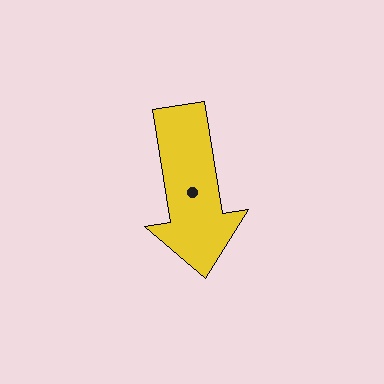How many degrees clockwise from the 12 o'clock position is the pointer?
Approximately 171 degrees.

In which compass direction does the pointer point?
South.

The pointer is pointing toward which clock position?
Roughly 6 o'clock.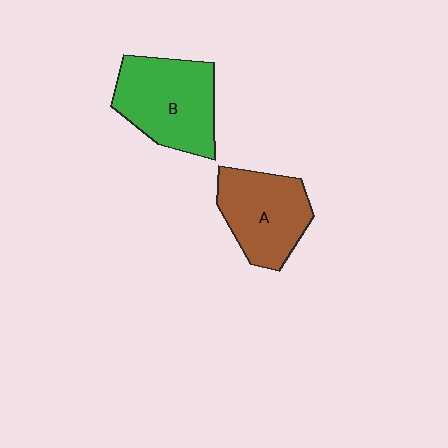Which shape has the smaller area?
Shape A (brown).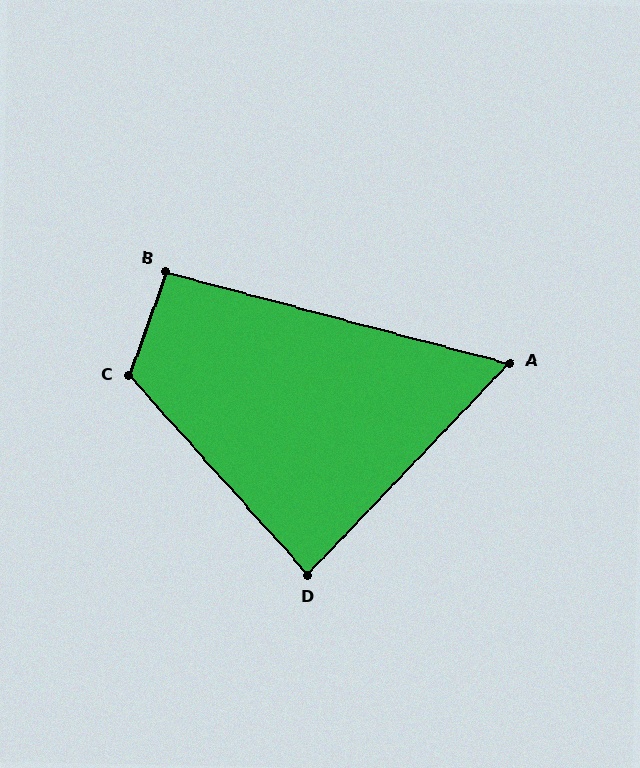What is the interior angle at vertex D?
Approximately 86 degrees (approximately right).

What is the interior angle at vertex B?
Approximately 94 degrees (approximately right).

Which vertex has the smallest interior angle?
A, at approximately 61 degrees.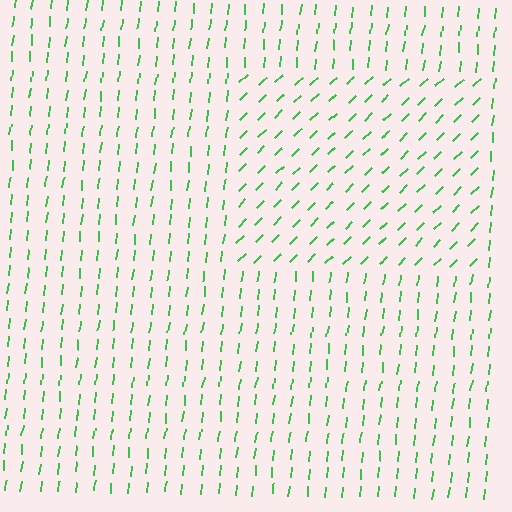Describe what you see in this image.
The image is filled with small green line segments. A rectangle region in the image has lines oriented differently from the surrounding lines, creating a visible texture boundary.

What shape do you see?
I see a rectangle.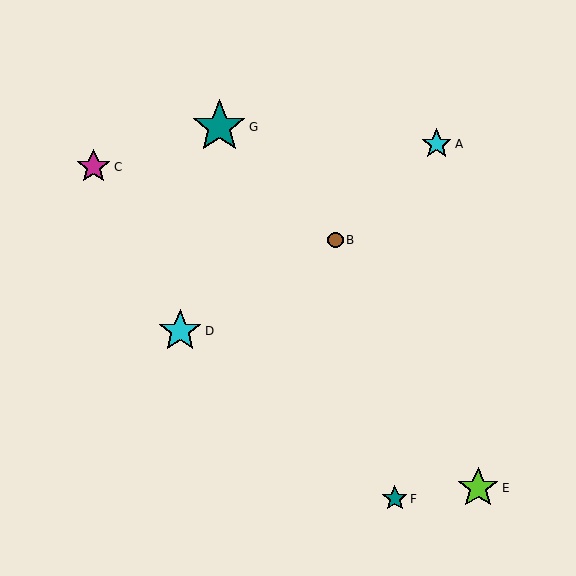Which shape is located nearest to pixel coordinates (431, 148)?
The cyan star (labeled A) at (437, 144) is nearest to that location.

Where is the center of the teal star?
The center of the teal star is at (395, 499).